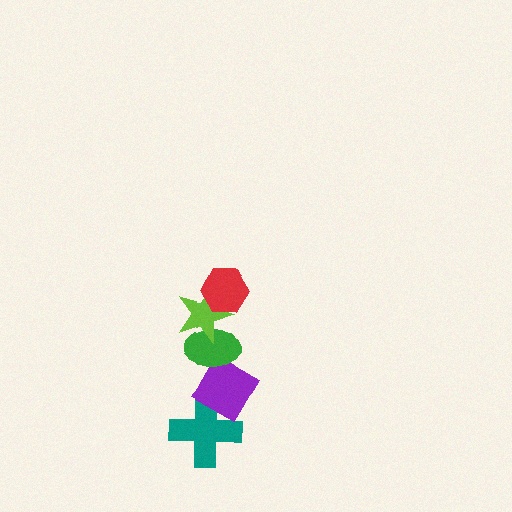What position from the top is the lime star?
The lime star is 2nd from the top.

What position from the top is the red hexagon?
The red hexagon is 1st from the top.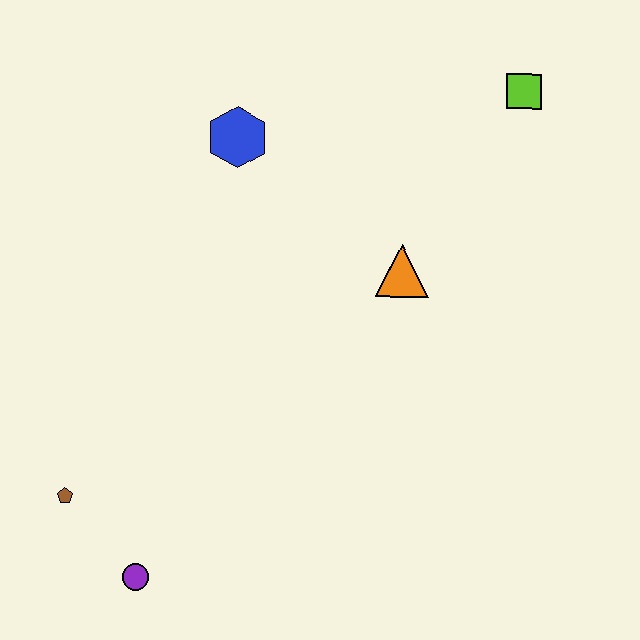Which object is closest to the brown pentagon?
The purple circle is closest to the brown pentagon.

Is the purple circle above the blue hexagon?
No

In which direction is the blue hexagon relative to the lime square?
The blue hexagon is to the left of the lime square.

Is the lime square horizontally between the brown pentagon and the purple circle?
No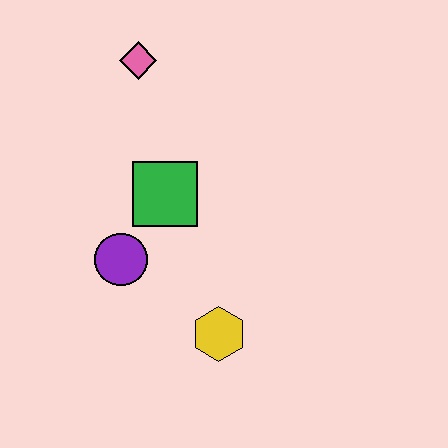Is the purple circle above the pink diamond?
No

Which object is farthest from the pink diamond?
The yellow hexagon is farthest from the pink diamond.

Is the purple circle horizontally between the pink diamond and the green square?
No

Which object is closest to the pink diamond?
The green square is closest to the pink diamond.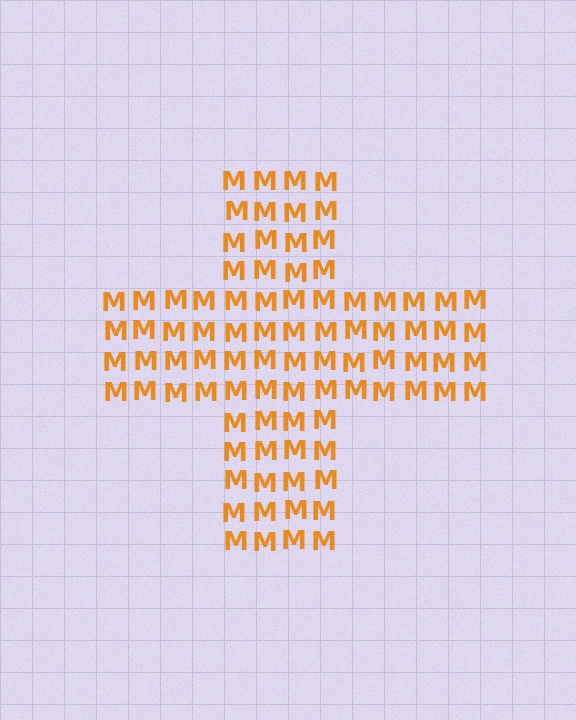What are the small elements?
The small elements are letter M's.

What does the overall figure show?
The overall figure shows a cross.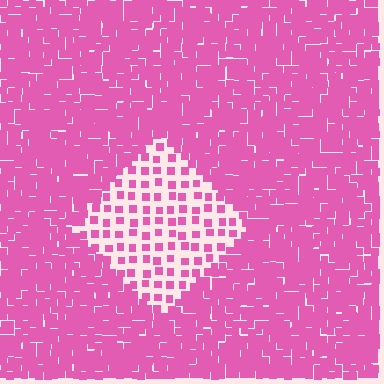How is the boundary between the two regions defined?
The boundary is defined by a change in element density (approximately 3.0x ratio). All elements are the same color, size, and shape.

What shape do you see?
I see a diamond.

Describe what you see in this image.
The image contains small pink elements arranged at two different densities. A diamond-shaped region is visible where the elements are less densely packed than the surrounding area.